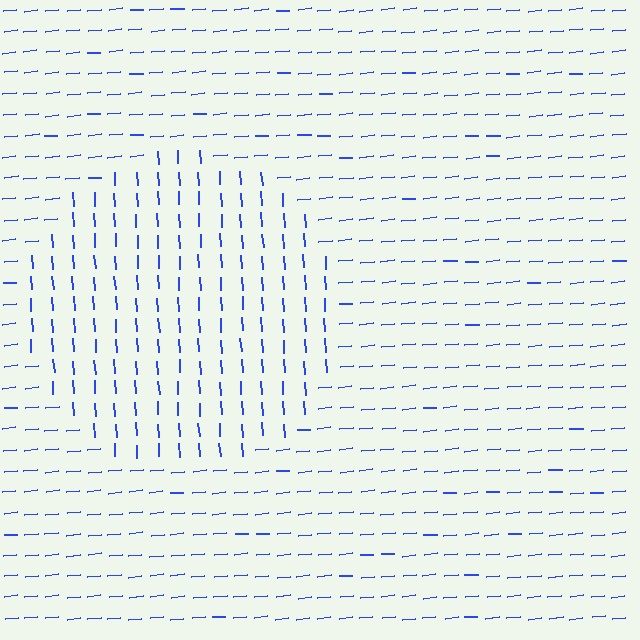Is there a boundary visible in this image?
Yes, there is a texture boundary formed by a change in line orientation.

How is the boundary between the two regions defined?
The boundary is defined purely by a change in line orientation (approximately 88 degrees difference). All lines are the same color and thickness.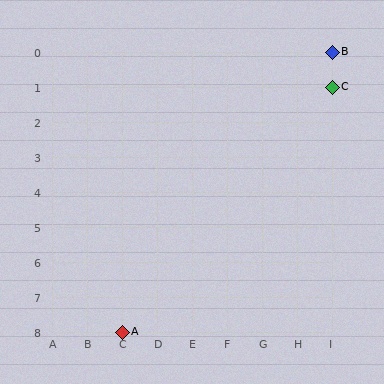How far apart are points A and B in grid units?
Points A and B are 6 columns and 8 rows apart (about 10.0 grid units diagonally).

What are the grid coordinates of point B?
Point B is at grid coordinates (I, 0).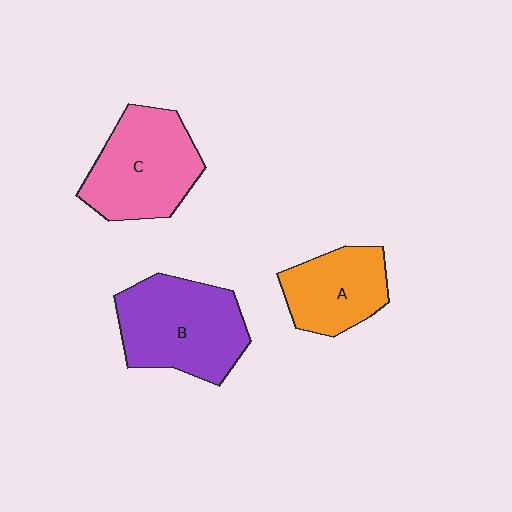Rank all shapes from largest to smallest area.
From largest to smallest: B (purple), C (pink), A (orange).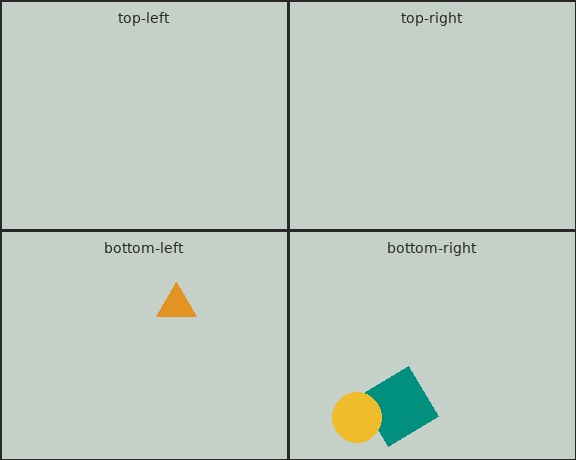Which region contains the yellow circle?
The bottom-right region.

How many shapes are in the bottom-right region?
2.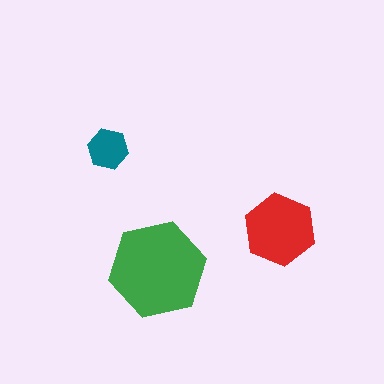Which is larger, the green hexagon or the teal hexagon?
The green one.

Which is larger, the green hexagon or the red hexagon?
The green one.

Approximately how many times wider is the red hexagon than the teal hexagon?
About 1.5 times wider.